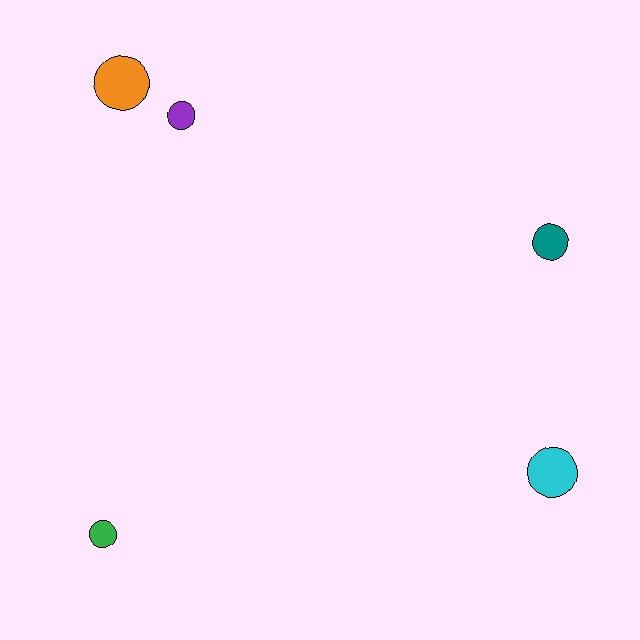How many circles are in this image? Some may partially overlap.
There are 5 circles.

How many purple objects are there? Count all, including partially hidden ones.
There is 1 purple object.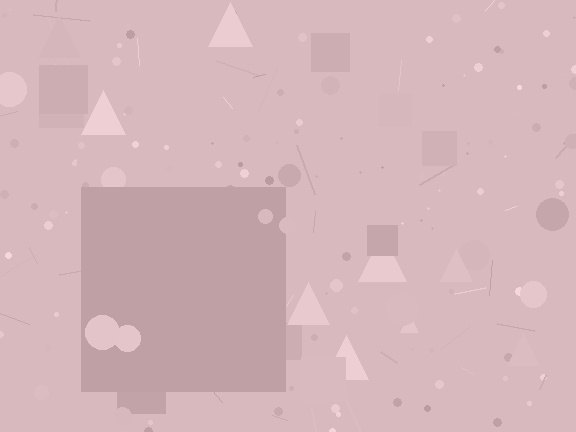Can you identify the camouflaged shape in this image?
The camouflaged shape is a square.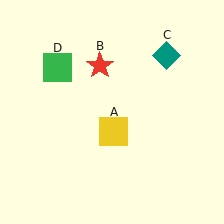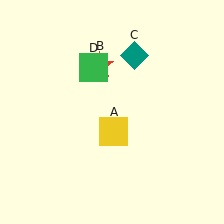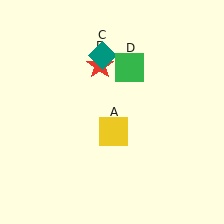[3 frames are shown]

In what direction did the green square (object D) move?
The green square (object D) moved right.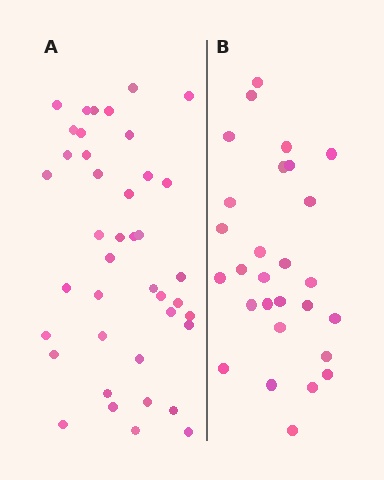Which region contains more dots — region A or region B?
Region A (the left region) has more dots.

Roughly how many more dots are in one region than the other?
Region A has approximately 15 more dots than region B.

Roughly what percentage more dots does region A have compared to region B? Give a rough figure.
About 45% more.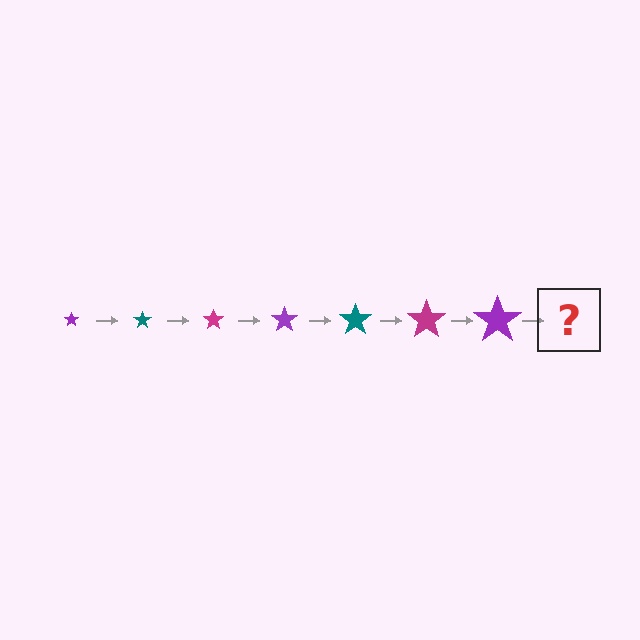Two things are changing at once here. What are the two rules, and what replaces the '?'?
The two rules are that the star grows larger each step and the color cycles through purple, teal, and magenta. The '?' should be a teal star, larger than the previous one.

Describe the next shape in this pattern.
It should be a teal star, larger than the previous one.